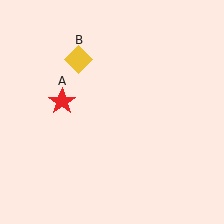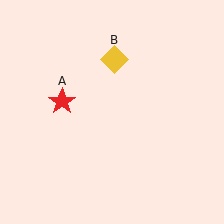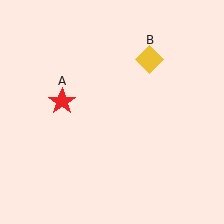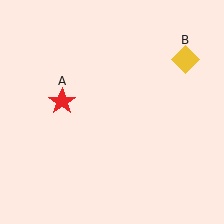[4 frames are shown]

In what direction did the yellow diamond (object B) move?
The yellow diamond (object B) moved right.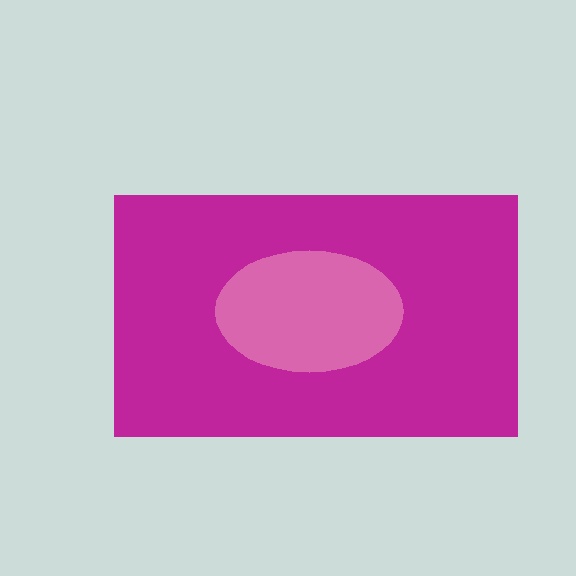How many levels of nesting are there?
2.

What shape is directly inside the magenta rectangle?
The pink ellipse.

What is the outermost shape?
The magenta rectangle.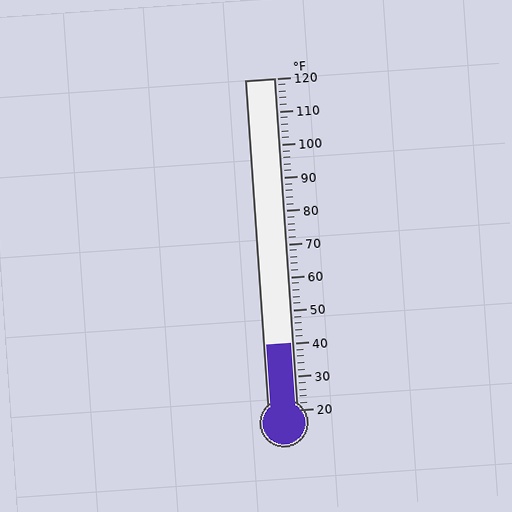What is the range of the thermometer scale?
The thermometer scale ranges from 20°F to 120°F.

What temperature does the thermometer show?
The thermometer shows approximately 40°F.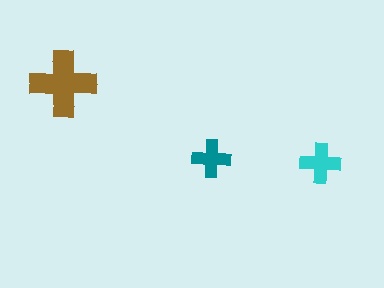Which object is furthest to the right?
The cyan cross is rightmost.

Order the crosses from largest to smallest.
the brown one, the cyan one, the teal one.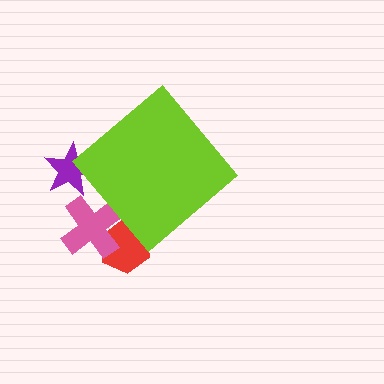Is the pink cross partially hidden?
Yes, the pink cross is partially hidden behind the lime diamond.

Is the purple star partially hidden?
Yes, the purple star is partially hidden behind the lime diamond.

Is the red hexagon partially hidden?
Yes, the red hexagon is partially hidden behind the lime diamond.